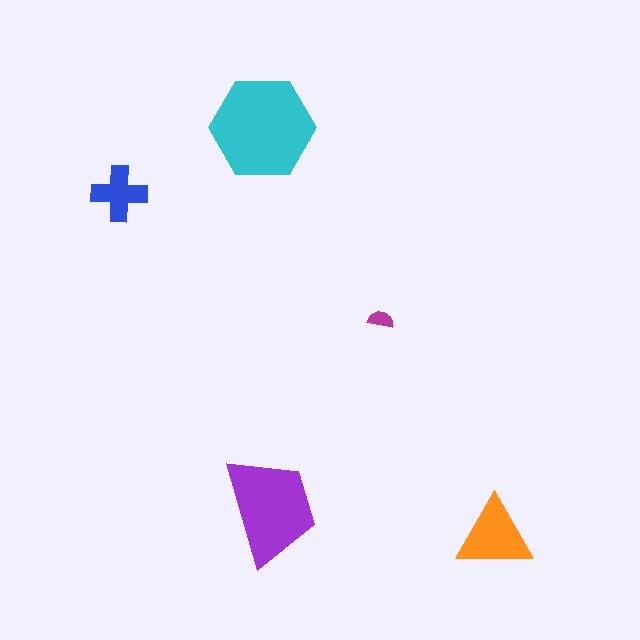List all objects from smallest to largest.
The magenta semicircle, the blue cross, the orange triangle, the purple trapezoid, the cyan hexagon.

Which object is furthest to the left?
The blue cross is leftmost.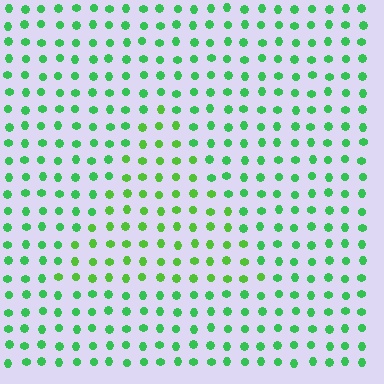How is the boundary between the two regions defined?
The boundary is defined purely by a slight shift in hue (about 25 degrees). Spacing, size, and orientation are identical on both sides.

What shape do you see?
I see a triangle.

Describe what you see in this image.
The image is filled with small green elements in a uniform arrangement. A triangle-shaped region is visible where the elements are tinted to a slightly different hue, forming a subtle color boundary.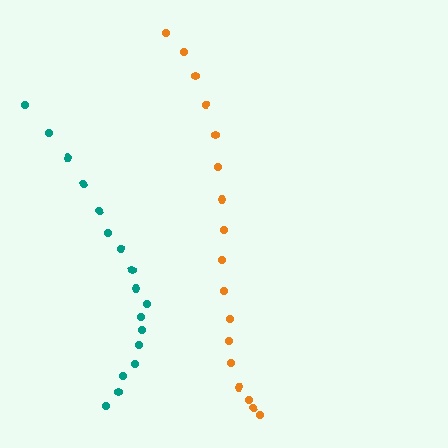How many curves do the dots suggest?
There are 2 distinct paths.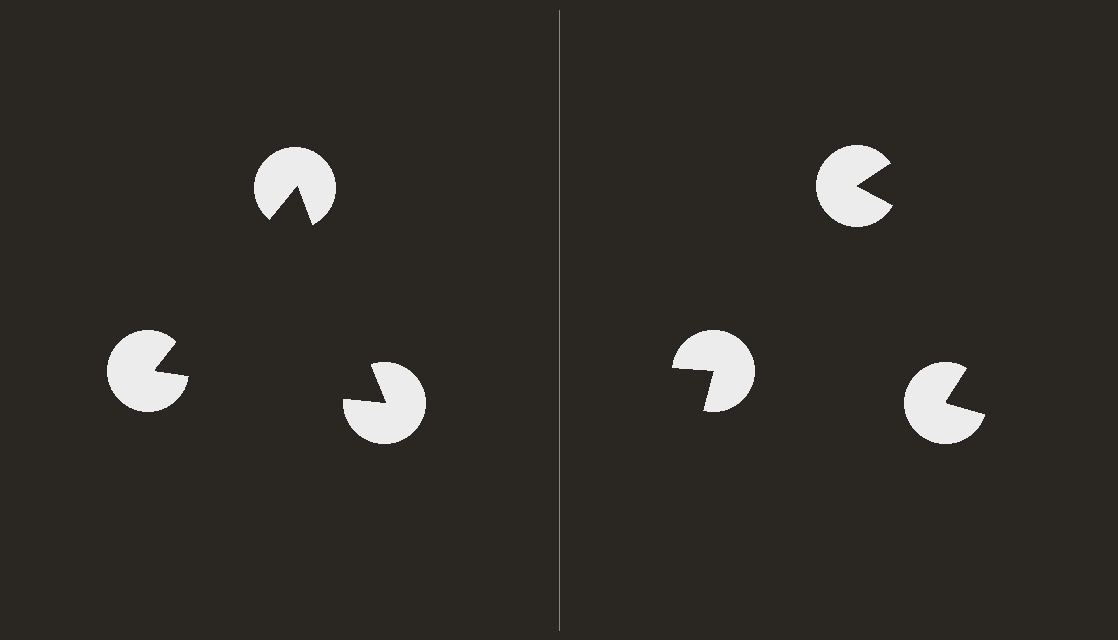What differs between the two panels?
The pac-man discs are positioned identically on both sides; only the wedge orientations differ. On the left they align to a triangle; on the right they are misaligned.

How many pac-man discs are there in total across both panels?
6 — 3 on each side.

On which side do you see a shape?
An illusory triangle appears on the left side. On the right side the wedge cuts are rotated, so no coherent shape forms.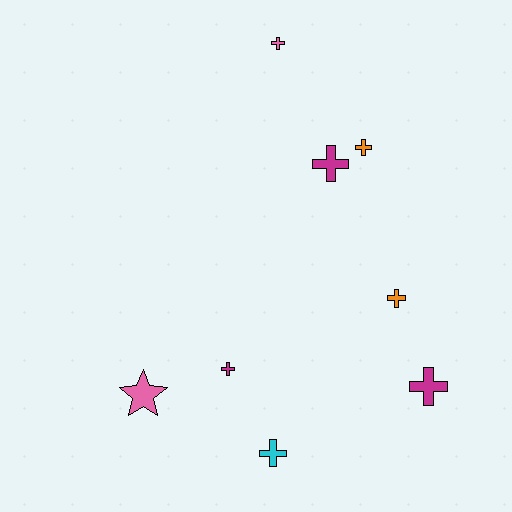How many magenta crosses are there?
There are 3 magenta crosses.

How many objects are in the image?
There are 8 objects.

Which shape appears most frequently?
Cross, with 7 objects.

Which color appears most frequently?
Magenta, with 3 objects.